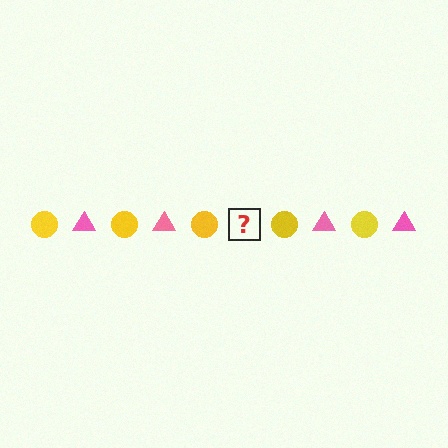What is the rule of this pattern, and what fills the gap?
The rule is that the pattern alternates between yellow circle and pink triangle. The gap should be filled with a pink triangle.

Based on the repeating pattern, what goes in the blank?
The blank should be a pink triangle.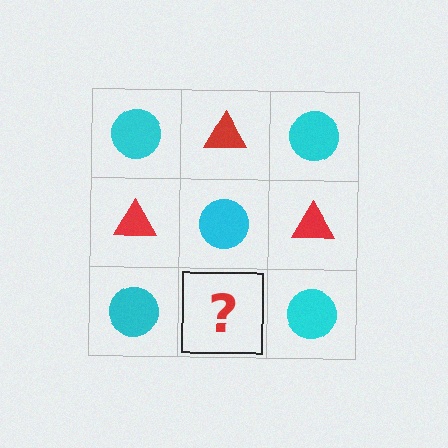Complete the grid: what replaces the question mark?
The question mark should be replaced with a red triangle.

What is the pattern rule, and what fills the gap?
The rule is that it alternates cyan circle and red triangle in a checkerboard pattern. The gap should be filled with a red triangle.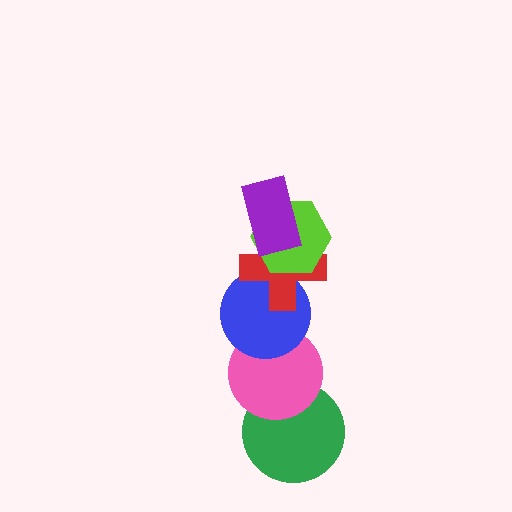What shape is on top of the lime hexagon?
The purple rectangle is on top of the lime hexagon.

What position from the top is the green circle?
The green circle is 6th from the top.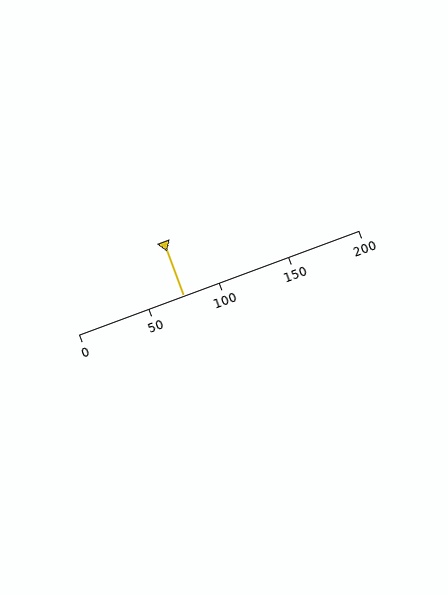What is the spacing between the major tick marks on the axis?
The major ticks are spaced 50 apart.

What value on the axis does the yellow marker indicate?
The marker indicates approximately 75.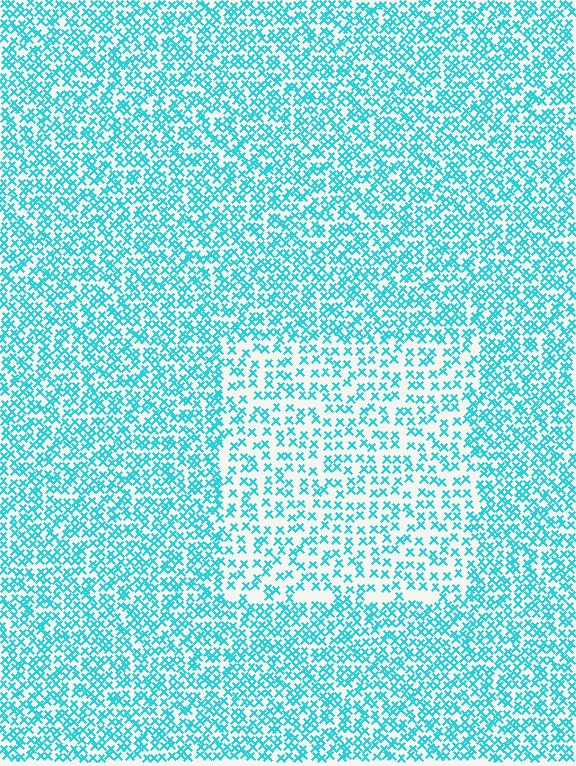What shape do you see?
I see a rectangle.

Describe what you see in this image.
The image contains small cyan elements arranged at two different densities. A rectangle-shaped region is visible where the elements are less densely packed than the surrounding area.